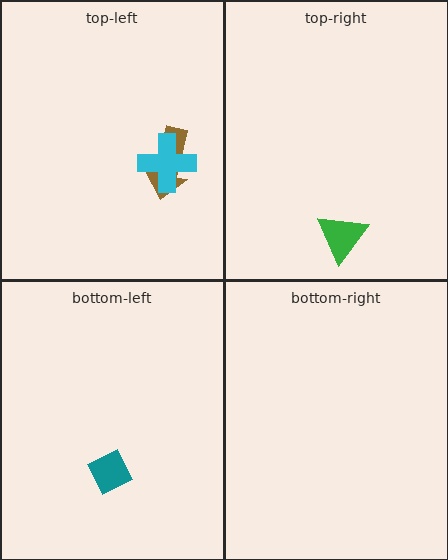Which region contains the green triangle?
The top-right region.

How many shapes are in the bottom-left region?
1.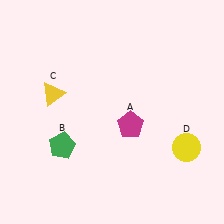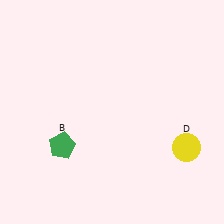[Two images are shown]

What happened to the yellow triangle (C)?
The yellow triangle (C) was removed in Image 2. It was in the top-left area of Image 1.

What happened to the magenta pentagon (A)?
The magenta pentagon (A) was removed in Image 2. It was in the bottom-right area of Image 1.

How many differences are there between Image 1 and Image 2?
There are 2 differences between the two images.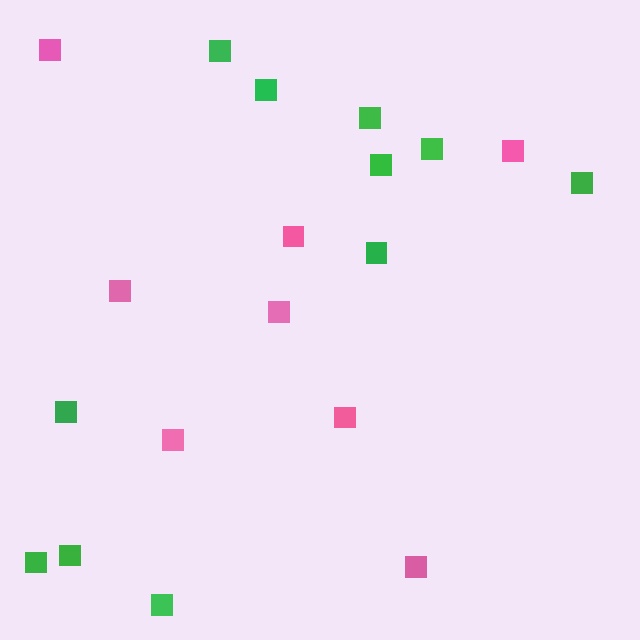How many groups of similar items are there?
There are 2 groups: one group of green squares (11) and one group of pink squares (8).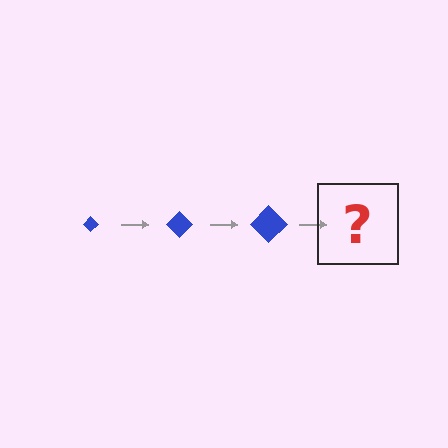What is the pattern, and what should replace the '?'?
The pattern is that the diamond gets progressively larger each step. The '?' should be a blue diamond, larger than the previous one.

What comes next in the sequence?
The next element should be a blue diamond, larger than the previous one.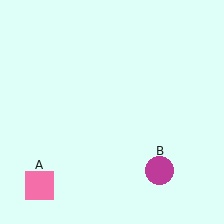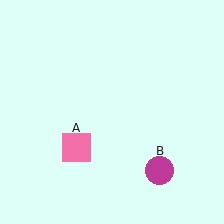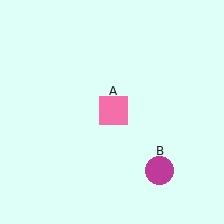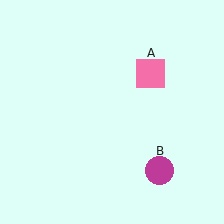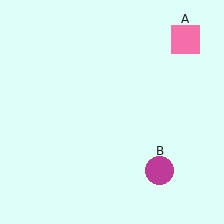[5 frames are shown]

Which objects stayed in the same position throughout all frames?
Magenta circle (object B) remained stationary.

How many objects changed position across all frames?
1 object changed position: pink square (object A).